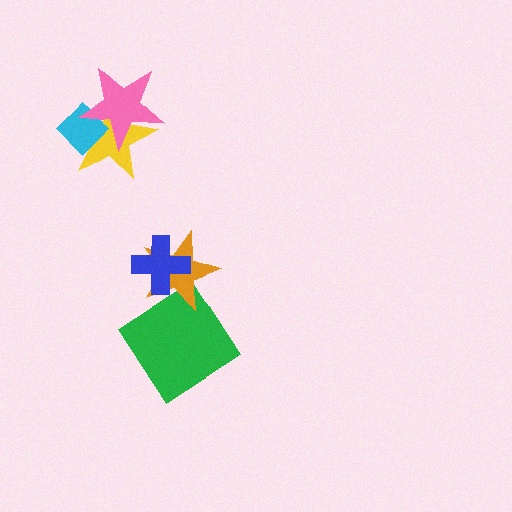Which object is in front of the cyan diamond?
The pink star is in front of the cyan diamond.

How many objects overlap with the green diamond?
1 object overlaps with the green diamond.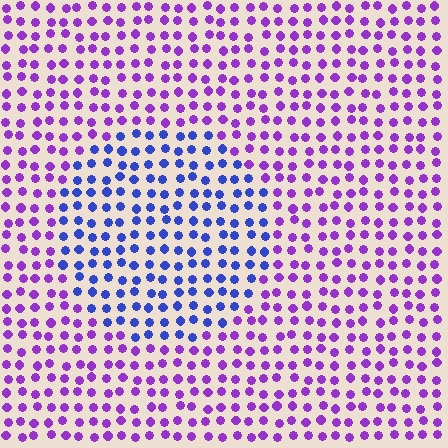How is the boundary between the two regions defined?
The boundary is defined purely by a slight shift in hue (about 47 degrees). Spacing, size, and orientation are identical on both sides.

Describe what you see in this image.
The image is filled with small purple elements in a uniform arrangement. A circle-shaped region is visible where the elements are tinted to a slightly different hue, forming a subtle color boundary.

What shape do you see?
I see a circle.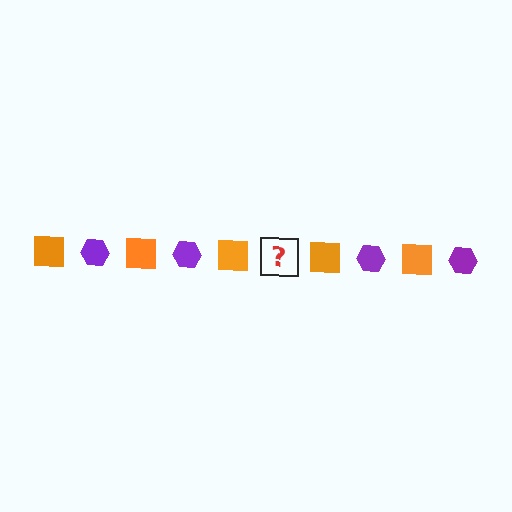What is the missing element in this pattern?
The missing element is a purple hexagon.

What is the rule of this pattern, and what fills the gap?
The rule is that the pattern alternates between orange square and purple hexagon. The gap should be filled with a purple hexagon.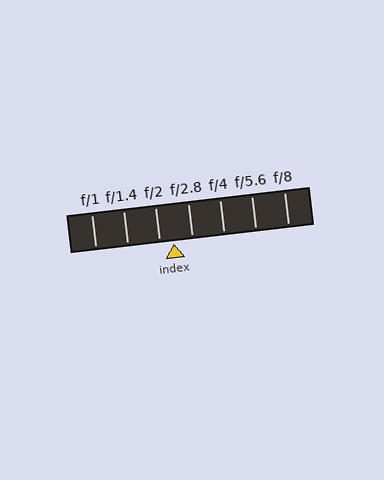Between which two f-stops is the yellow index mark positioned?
The index mark is between f/2 and f/2.8.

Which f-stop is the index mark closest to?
The index mark is closest to f/2.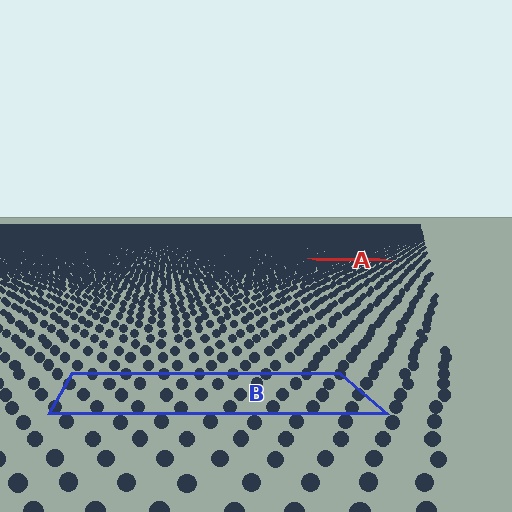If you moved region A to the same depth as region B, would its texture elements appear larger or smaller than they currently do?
They would appear larger. At a closer depth, the same texture elements are projected at a bigger on-screen size.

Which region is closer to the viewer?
Region B is closer. The texture elements there are larger and more spread out.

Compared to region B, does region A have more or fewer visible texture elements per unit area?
Region A has more texture elements per unit area — they are packed more densely because it is farther away.